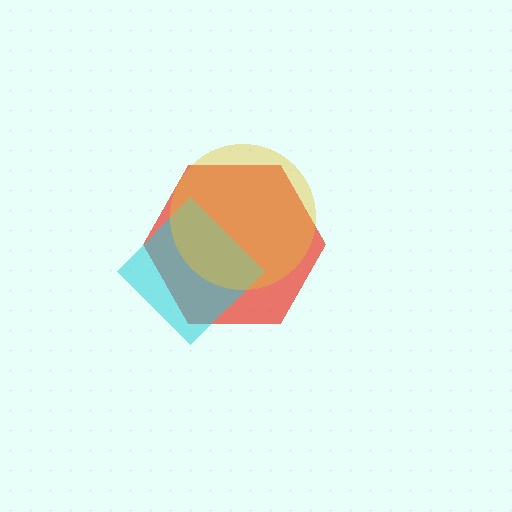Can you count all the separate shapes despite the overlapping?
Yes, there are 3 separate shapes.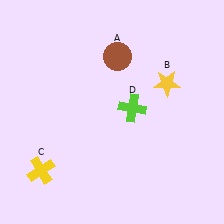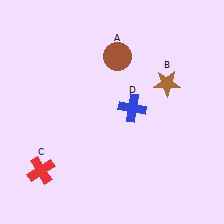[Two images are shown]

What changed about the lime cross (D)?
In Image 1, D is lime. In Image 2, it changed to blue.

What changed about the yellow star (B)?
In Image 1, B is yellow. In Image 2, it changed to brown.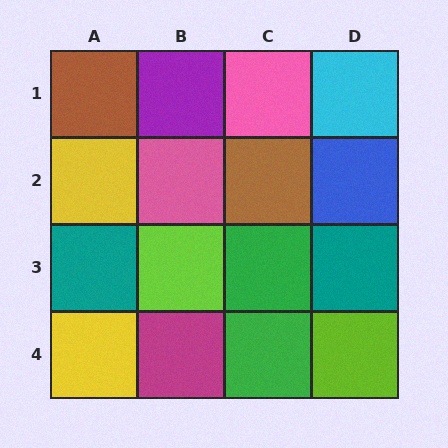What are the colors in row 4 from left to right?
Yellow, magenta, green, lime.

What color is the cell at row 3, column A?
Teal.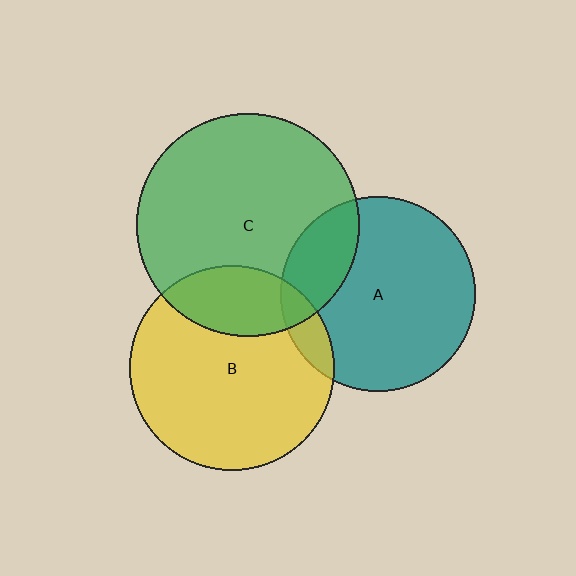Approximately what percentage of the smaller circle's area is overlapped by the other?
Approximately 10%.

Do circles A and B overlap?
Yes.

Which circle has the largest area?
Circle C (green).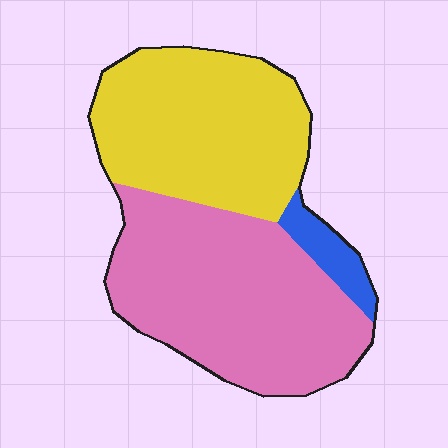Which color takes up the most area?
Pink, at roughly 50%.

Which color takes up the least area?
Blue, at roughly 5%.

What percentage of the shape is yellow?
Yellow covers 42% of the shape.